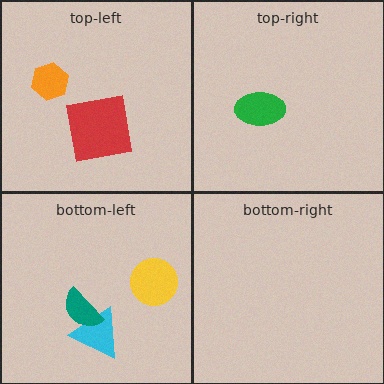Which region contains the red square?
The top-left region.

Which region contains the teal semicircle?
The bottom-left region.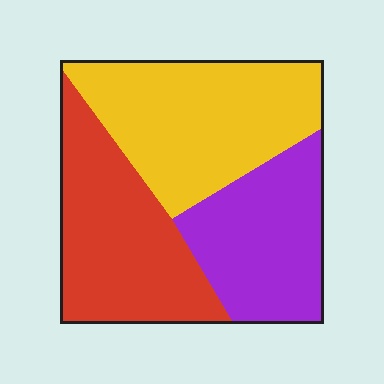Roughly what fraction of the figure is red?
Red covers 34% of the figure.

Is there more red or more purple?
Red.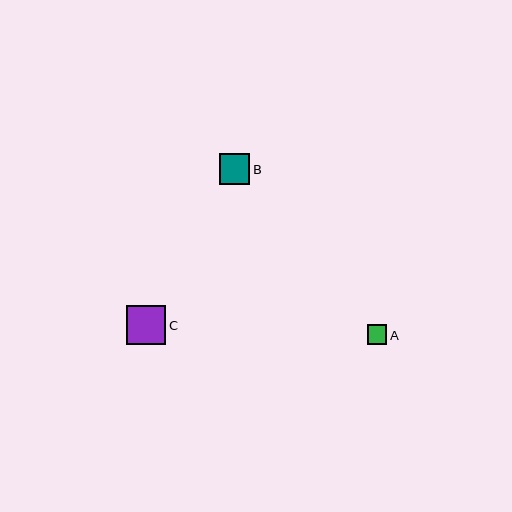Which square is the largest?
Square C is the largest with a size of approximately 39 pixels.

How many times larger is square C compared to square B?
Square C is approximately 1.3 times the size of square B.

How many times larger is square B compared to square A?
Square B is approximately 1.6 times the size of square A.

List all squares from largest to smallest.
From largest to smallest: C, B, A.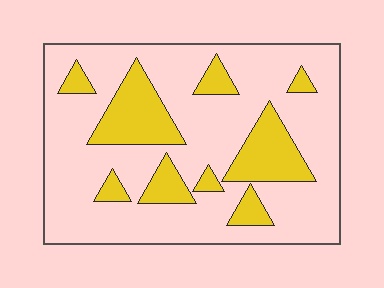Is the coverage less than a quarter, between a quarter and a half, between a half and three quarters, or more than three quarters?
Less than a quarter.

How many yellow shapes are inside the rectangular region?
9.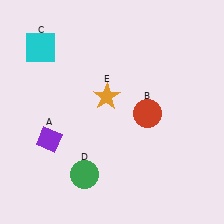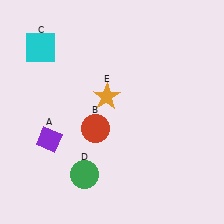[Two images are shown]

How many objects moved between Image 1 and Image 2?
1 object moved between the two images.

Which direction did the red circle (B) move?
The red circle (B) moved left.